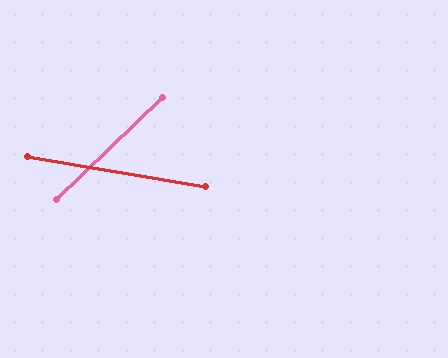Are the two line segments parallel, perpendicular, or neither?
Neither parallel nor perpendicular — they differ by about 54°.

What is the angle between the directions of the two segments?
Approximately 54 degrees.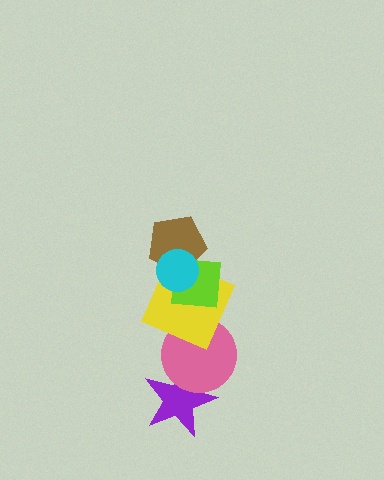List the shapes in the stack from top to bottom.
From top to bottom: the cyan circle, the brown pentagon, the lime square, the yellow square, the pink circle, the purple star.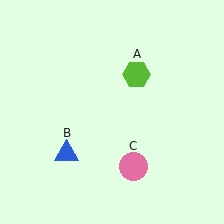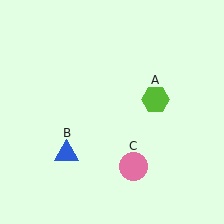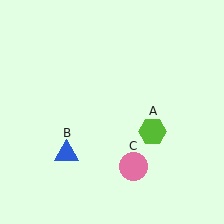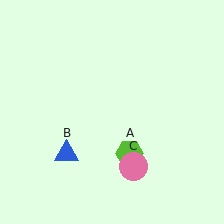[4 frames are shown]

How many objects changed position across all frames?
1 object changed position: lime hexagon (object A).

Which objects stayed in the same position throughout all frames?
Blue triangle (object B) and pink circle (object C) remained stationary.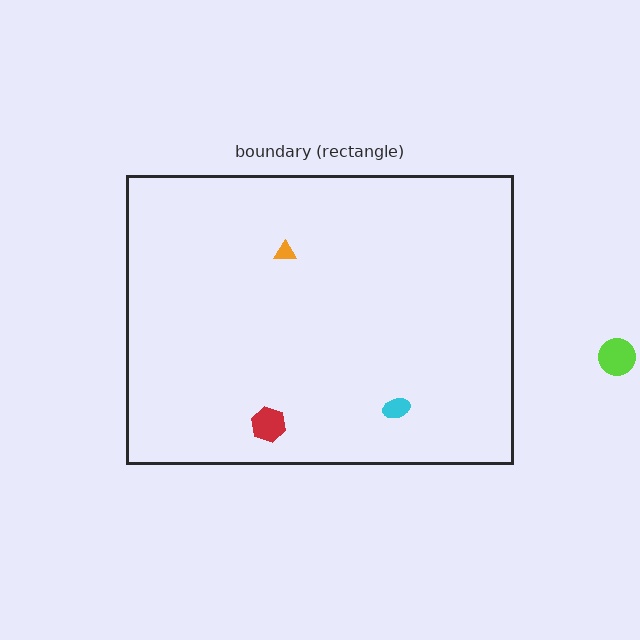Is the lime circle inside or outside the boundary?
Outside.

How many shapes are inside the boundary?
3 inside, 1 outside.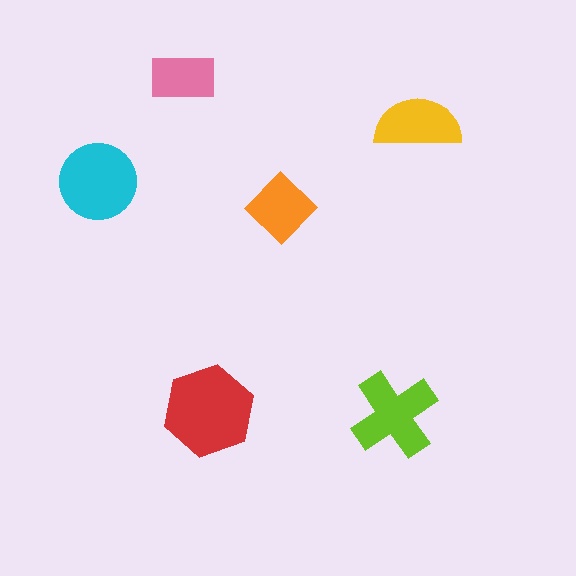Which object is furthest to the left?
The cyan circle is leftmost.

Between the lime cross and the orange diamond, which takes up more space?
The lime cross.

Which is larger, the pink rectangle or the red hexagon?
The red hexagon.